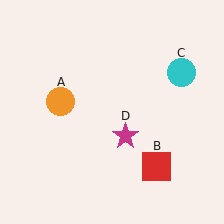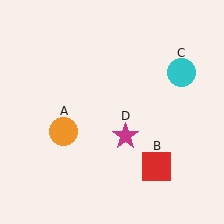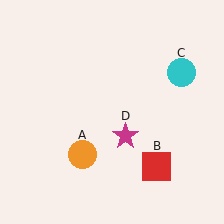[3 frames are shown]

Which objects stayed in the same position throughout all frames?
Red square (object B) and cyan circle (object C) and magenta star (object D) remained stationary.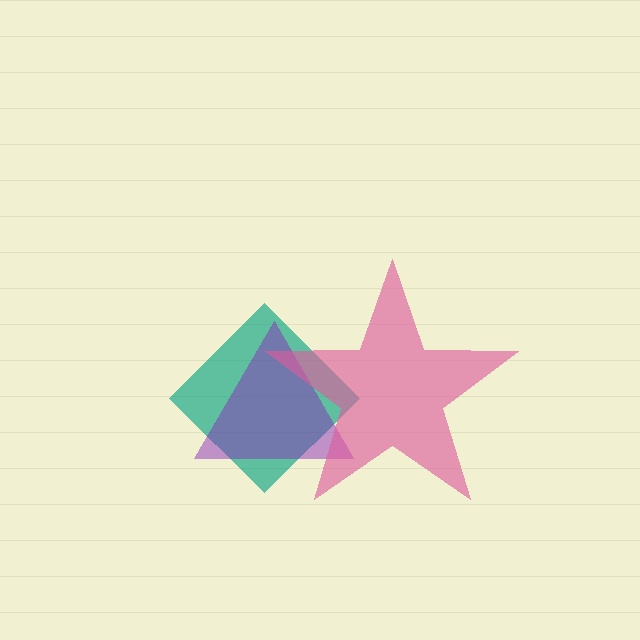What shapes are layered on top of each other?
The layered shapes are: a teal diamond, a purple triangle, a pink star.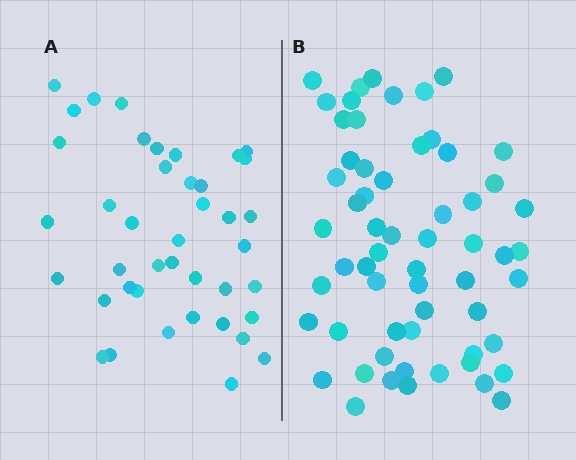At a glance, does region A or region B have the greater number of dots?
Region B (the right region) has more dots.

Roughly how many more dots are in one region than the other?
Region B has approximately 20 more dots than region A.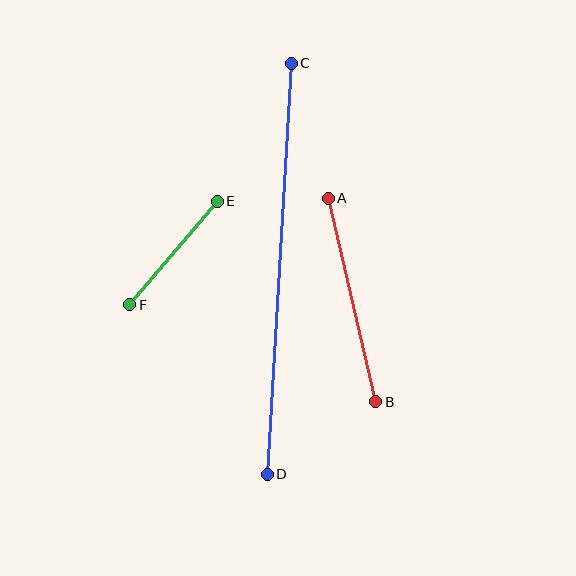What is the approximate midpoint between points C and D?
The midpoint is at approximately (279, 269) pixels.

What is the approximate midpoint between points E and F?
The midpoint is at approximately (173, 253) pixels.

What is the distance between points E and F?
The distance is approximately 135 pixels.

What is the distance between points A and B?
The distance is approximately 209 pixels.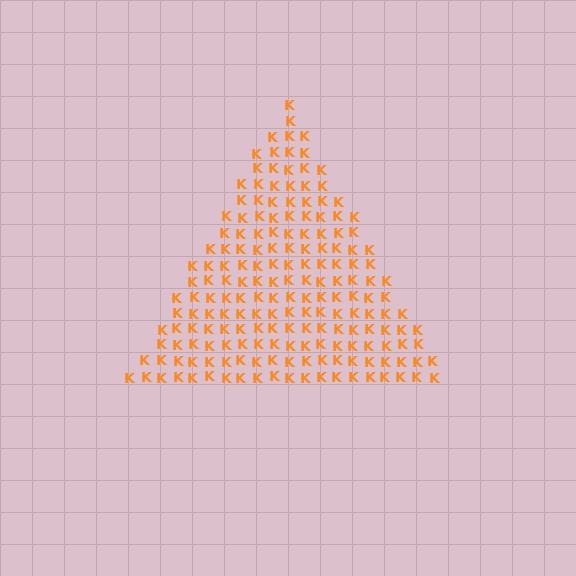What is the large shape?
The large shape is a triangle.